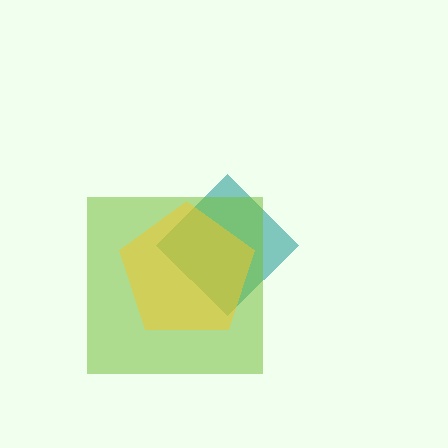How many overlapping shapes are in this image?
There are 3 overlapping shapes in the image.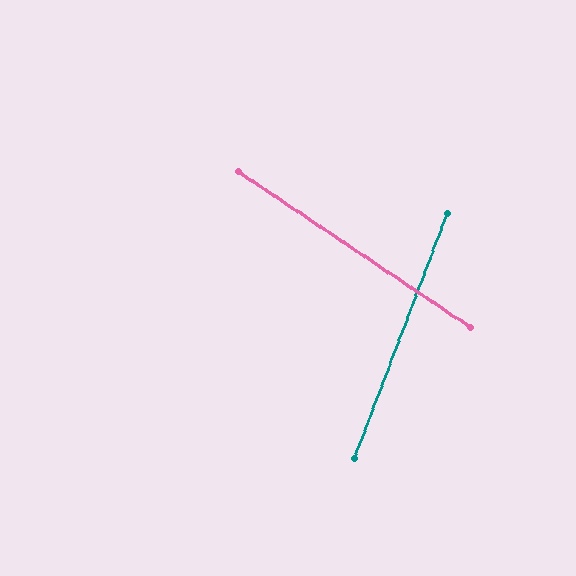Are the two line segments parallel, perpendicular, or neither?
Neither parallel nor perpendicular — they differ by about 77°.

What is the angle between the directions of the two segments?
Approximately 77 degrees.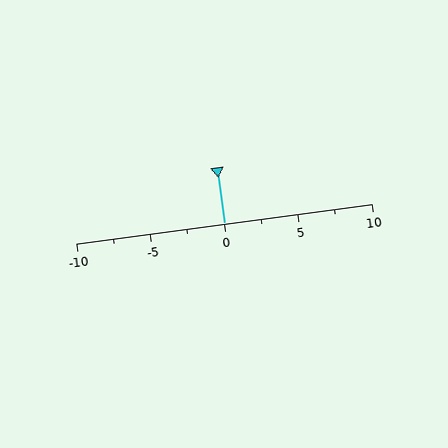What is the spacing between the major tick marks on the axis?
The major ticks are spaced 5 apart.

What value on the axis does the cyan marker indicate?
The marker indicates approximately 0.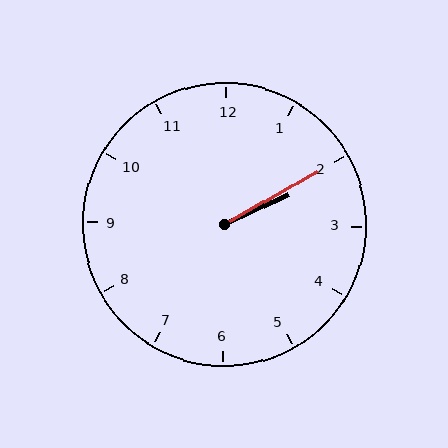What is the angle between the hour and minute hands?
Approximately 5 degrees.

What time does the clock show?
2:10.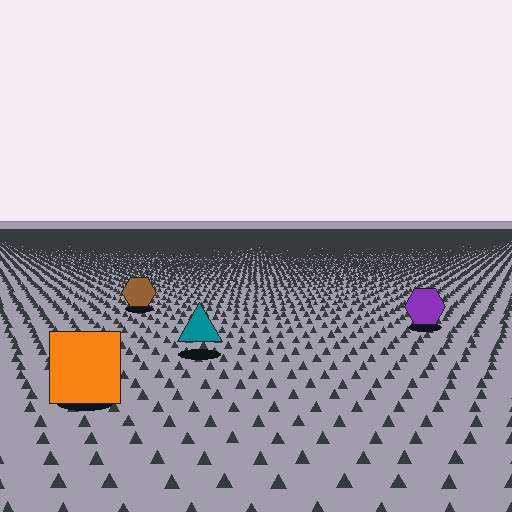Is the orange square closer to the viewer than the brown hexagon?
Yes. The orange square is closer — you can tell from the texture gradient: the ground texture is coarser near it.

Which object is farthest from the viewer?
The brown hexagon is farthest from the viewer. It appears smaller and the ground texture around it is denser.